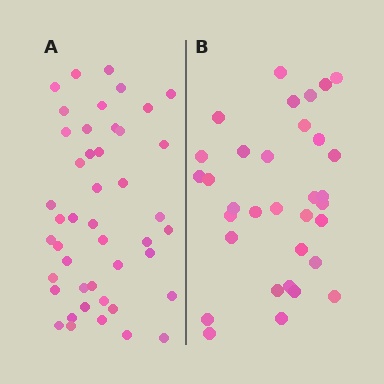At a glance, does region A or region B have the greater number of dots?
Region A (the left region) has more dots.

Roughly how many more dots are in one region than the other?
Region A has roughly 12 or so more dots than region B.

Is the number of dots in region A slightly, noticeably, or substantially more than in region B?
Region A has noticeably more, but not dramatically so. The ratio is roughly 1.4 to 1.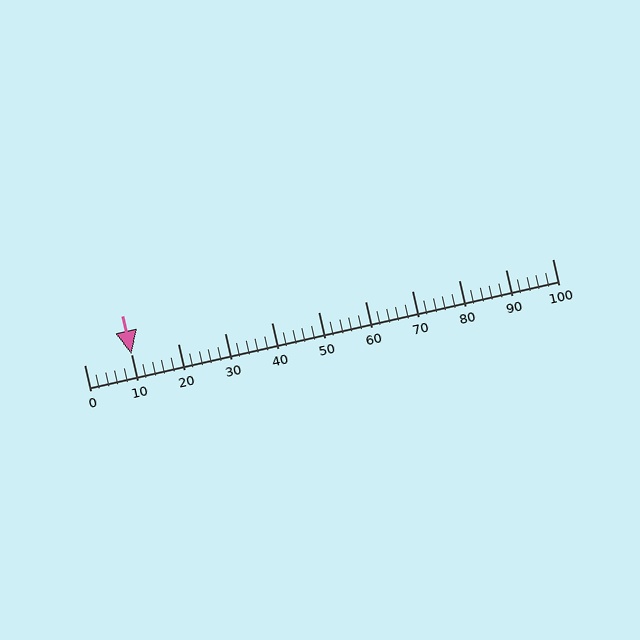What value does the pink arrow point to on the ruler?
The pink arrow points to approximately 10.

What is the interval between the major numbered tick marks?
The major tick marks are spaced 10 units apart.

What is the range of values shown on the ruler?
The ruler shows values from 0 to 100.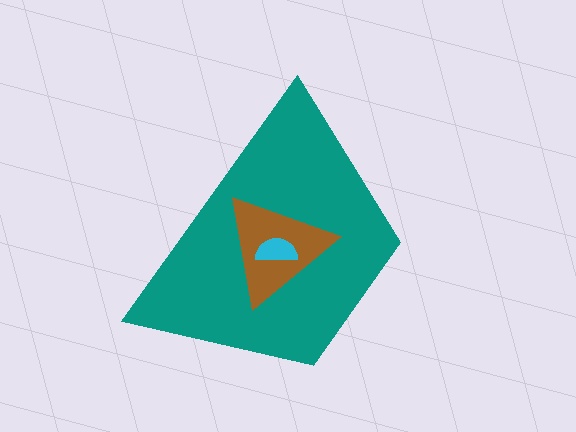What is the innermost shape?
The cyan semicircle.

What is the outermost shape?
The teal trapezoid.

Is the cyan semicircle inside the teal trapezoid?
Yes.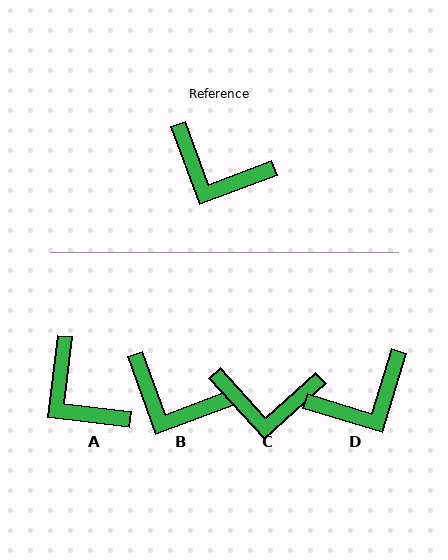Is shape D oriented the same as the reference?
No, it is off by about 53 degrees.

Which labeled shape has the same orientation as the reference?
B.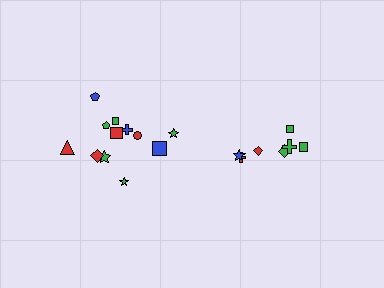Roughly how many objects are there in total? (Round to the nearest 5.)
Roughly 20 objects in total.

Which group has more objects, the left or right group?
The left group.